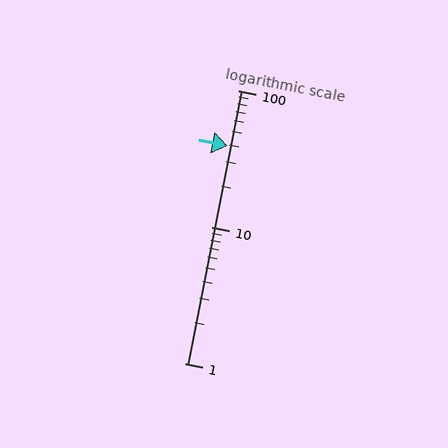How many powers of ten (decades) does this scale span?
The scale spans 2 decades, from 1 to 100.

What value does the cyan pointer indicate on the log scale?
The pointer indicates approximately 39.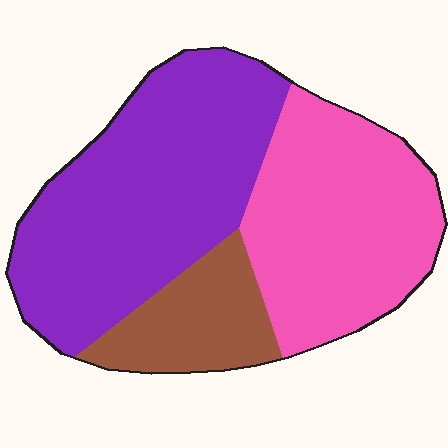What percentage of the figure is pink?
Pink takes up about three eighths (3/8) of the figure.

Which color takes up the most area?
Purple, at roughly 50%.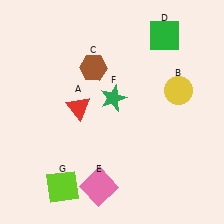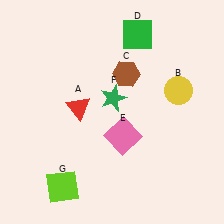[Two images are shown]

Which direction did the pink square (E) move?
The pink square (E) moved up.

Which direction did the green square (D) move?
The green square (D) moved left.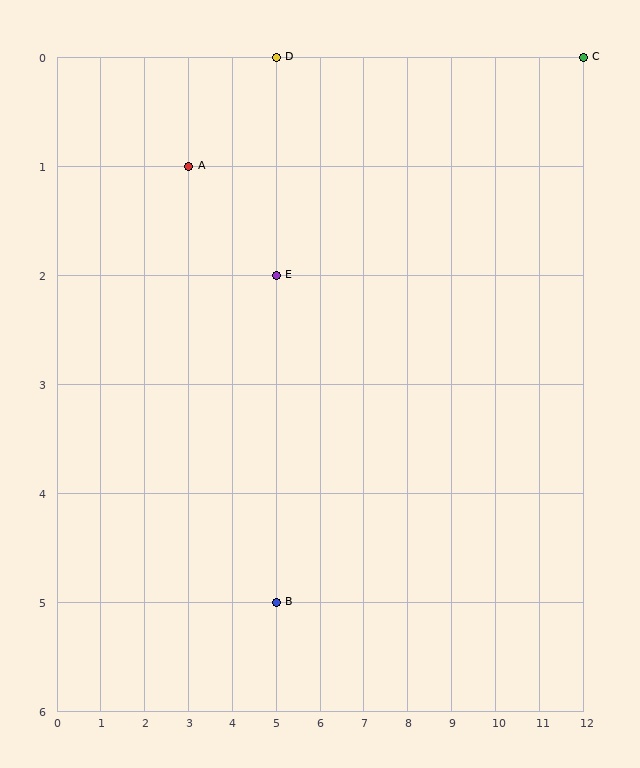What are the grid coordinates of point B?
Point B is at grid coordinates (5, 5).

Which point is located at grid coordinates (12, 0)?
Point C is at (12, 0).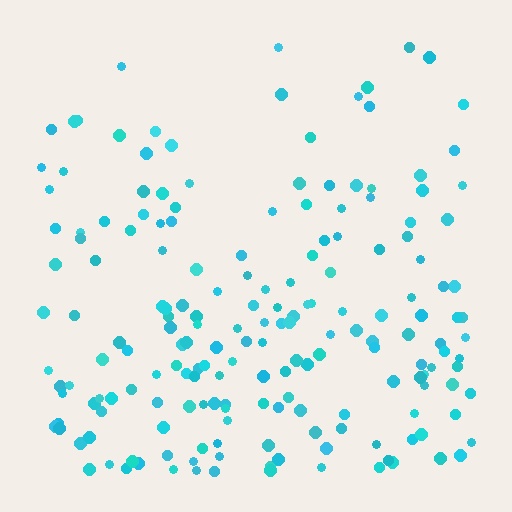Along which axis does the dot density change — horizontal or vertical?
Vertical.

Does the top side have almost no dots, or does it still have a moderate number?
Still a moderate number, just noticeably fewer than the bottom.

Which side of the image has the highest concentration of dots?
The bottom.